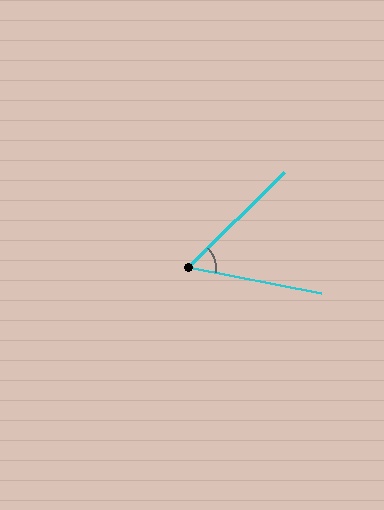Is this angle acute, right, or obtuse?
It is acute.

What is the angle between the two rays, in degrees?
Approximately 55 degrees.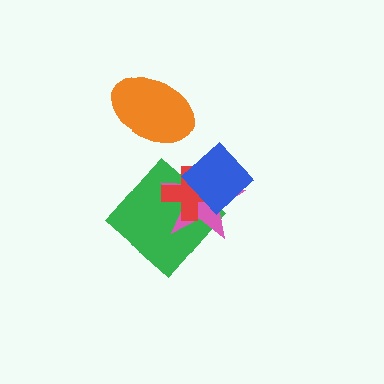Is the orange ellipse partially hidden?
No, no other shape covers it.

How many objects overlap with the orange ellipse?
0 objects overlap with the orange ellipse.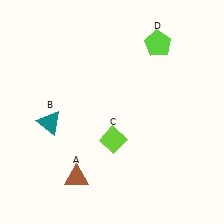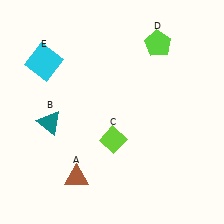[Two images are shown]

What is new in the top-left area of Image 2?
A cyan square (E) was added in the top-left area of Image 2.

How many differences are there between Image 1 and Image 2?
There is 1 difference between the two images.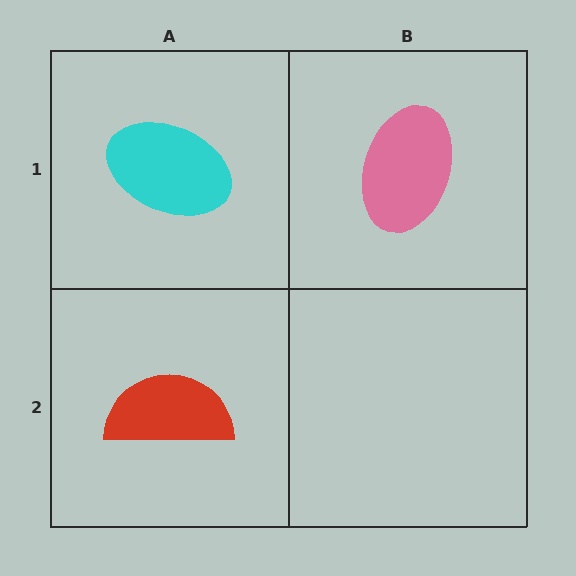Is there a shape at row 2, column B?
No, that cell is empty.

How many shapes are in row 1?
2 shapes.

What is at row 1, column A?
A cyan ellipse.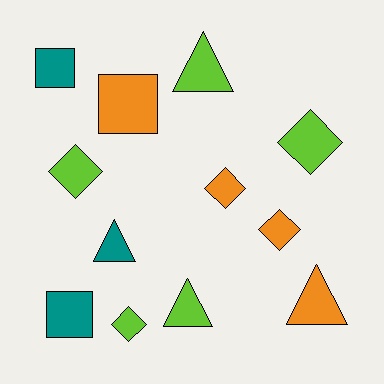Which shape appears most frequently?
Diamond, with 5 objects.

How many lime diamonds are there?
There are 3 lime diamonds.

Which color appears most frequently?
Lime, with 5 objects.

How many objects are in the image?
There are 12 objects.